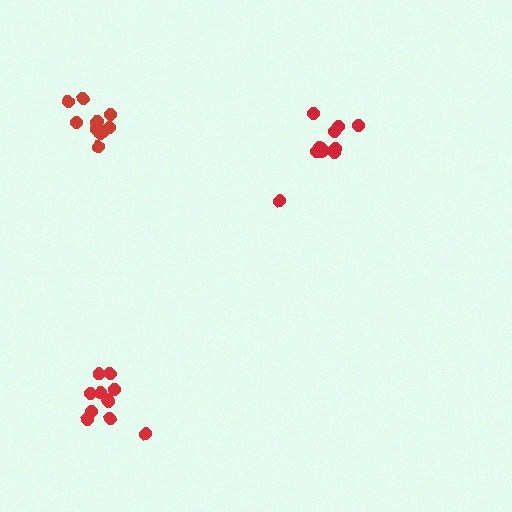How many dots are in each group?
Group 1: 11 dots, Group 2: 11 dots, Group 3: 10 dots (32 total).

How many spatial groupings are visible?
There are 3 spatial groupings.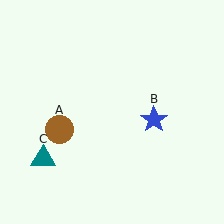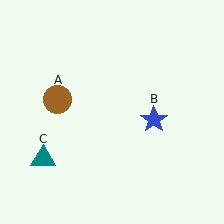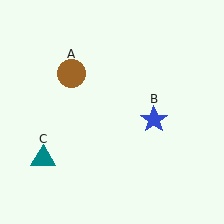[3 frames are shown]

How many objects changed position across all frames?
1 object changed position: brown circle (object A).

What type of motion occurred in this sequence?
The brown circle (object A) rotated clockwise around the center of the scene.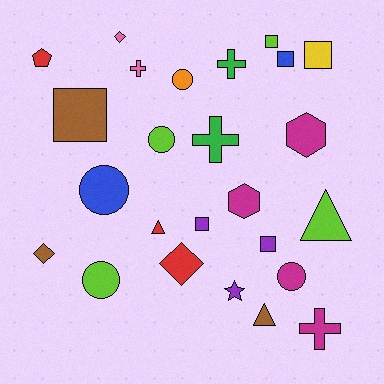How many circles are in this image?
There are 5 circles.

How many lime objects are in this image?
There are 4 lime objects.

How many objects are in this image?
There are 25 objects.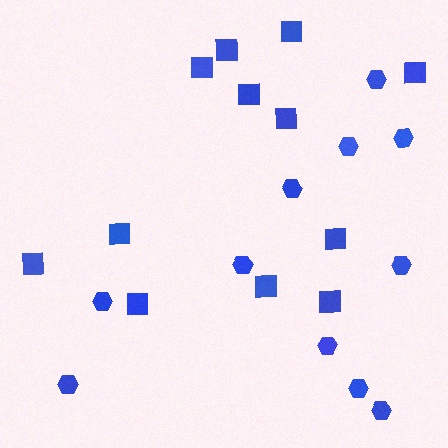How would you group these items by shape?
There are 2 groups: one group of squares (12) and one group of hexagons (11).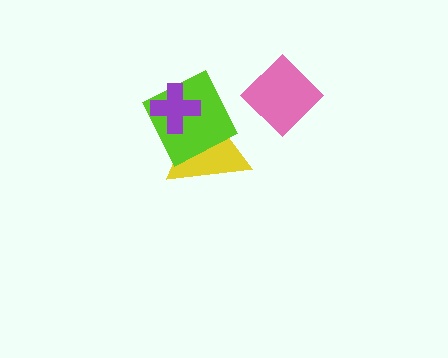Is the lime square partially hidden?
Yes, it is partially covered by another shape.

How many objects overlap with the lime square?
2 objects overlap with the lime square.